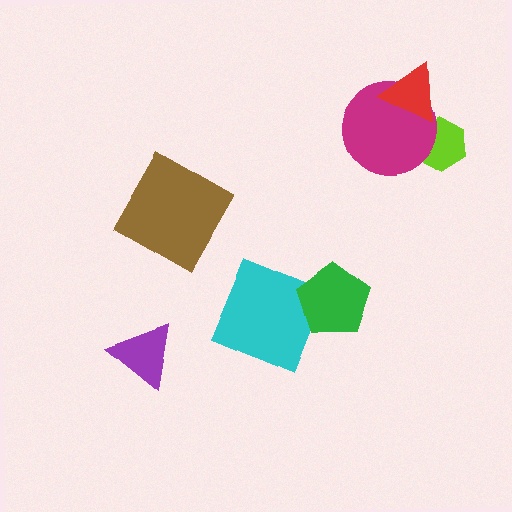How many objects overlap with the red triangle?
1 object overlaps with the red triangle.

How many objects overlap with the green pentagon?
1 object overlaps with the green pentagon.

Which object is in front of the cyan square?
The green pentagon is in front of the cyan square.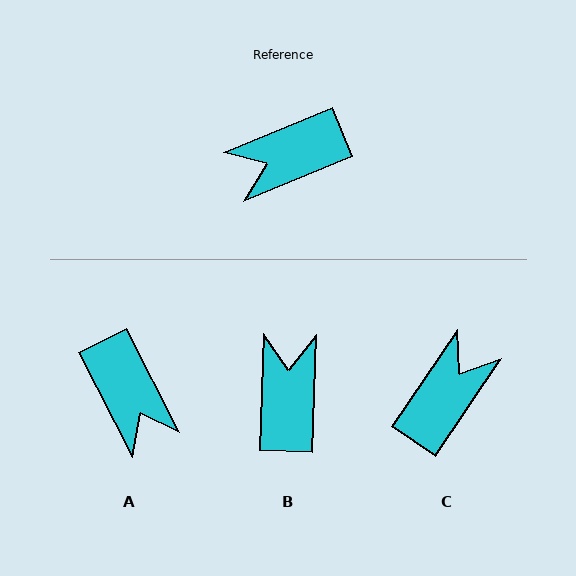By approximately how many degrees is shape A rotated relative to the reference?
Approximately 95 degrees counter-clockwise.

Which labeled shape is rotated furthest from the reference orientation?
C, about 147 degrees away.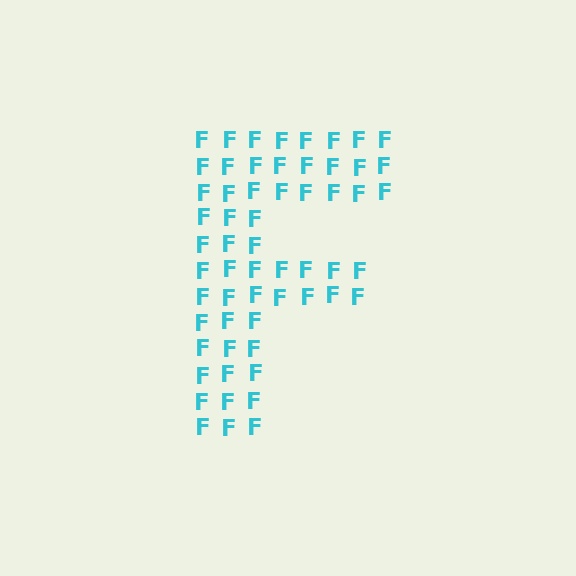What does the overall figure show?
The overall figure shows the letter F.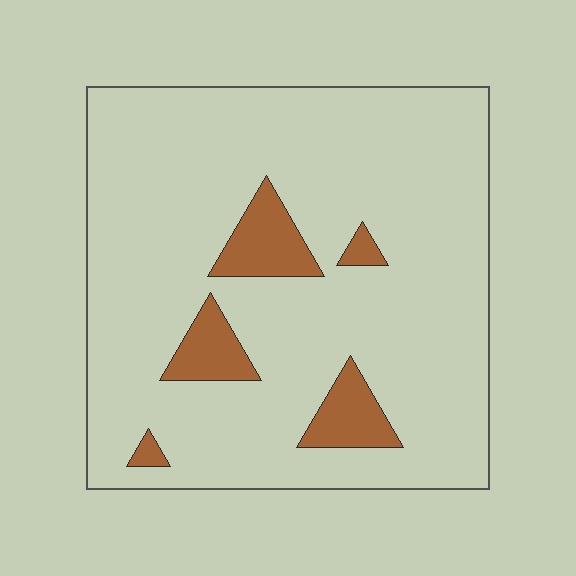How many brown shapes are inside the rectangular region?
5.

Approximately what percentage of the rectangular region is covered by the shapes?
Approximately 10%.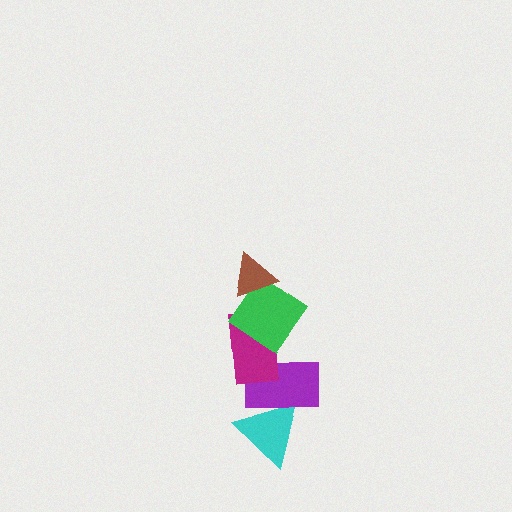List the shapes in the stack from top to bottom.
From top to bottom: the brown triangle, the green diamond, the magenta rectangle, the purple rectangle, the cyan triangle.